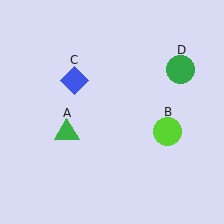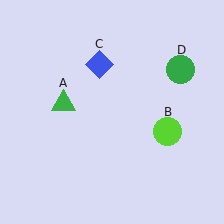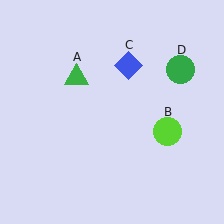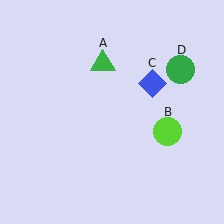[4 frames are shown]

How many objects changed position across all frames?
2 objects changed position: green triangle (object A), blue diamond (object C).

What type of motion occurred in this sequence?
The green triangle (object A), blue diamond (object C) rotated clockwise around the center of the scene.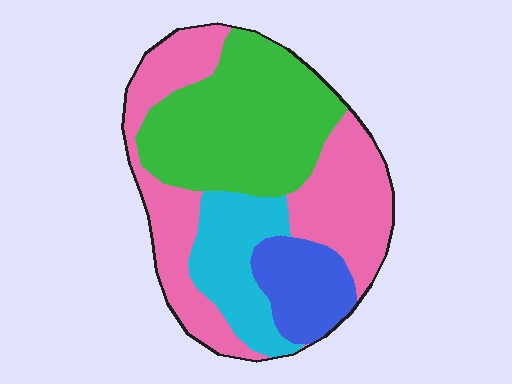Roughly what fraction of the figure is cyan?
Cyan covers roughly 15% of the figure.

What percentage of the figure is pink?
Pink covers 38% of the figure.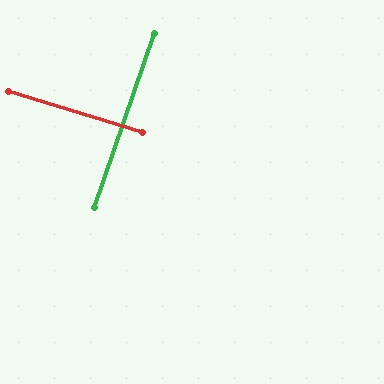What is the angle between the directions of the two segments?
Approximately 88 degrees.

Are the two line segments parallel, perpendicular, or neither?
Perpendicular — they meet at approximately 88°.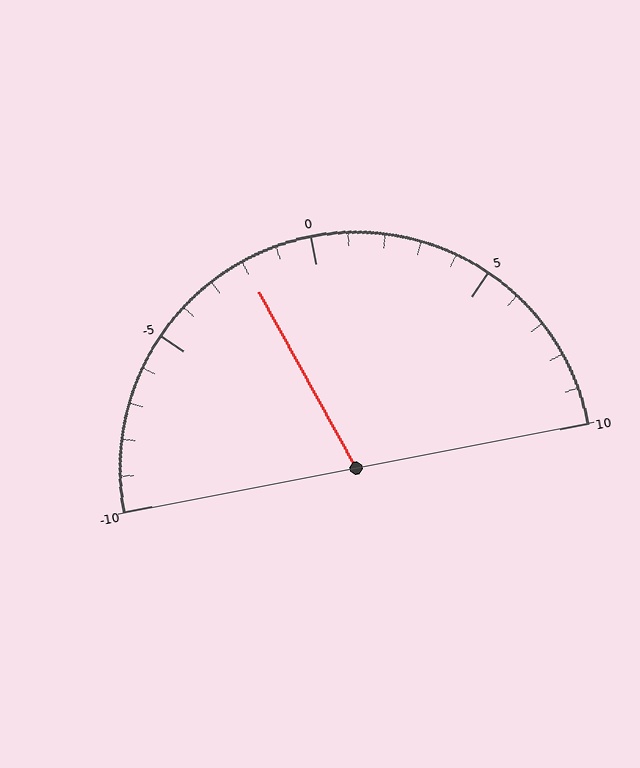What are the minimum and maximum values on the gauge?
The gauge ranges from -10 to 10.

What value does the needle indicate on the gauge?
The needle indicates approximately -2.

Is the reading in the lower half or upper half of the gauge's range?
The reading is in the lower half of the range (-10 to 10).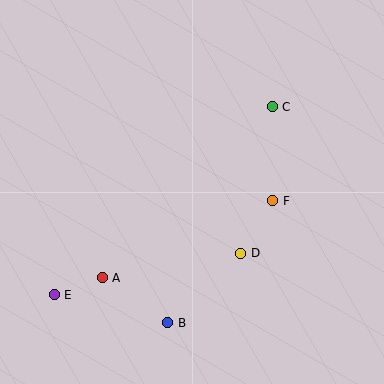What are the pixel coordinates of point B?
Point B is at (168, 323).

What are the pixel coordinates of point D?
Point D is at (241, 253).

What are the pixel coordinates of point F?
Point F is at (273, 201).